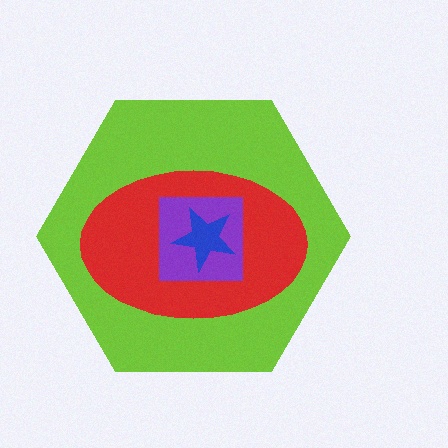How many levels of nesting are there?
4.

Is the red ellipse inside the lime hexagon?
Yes.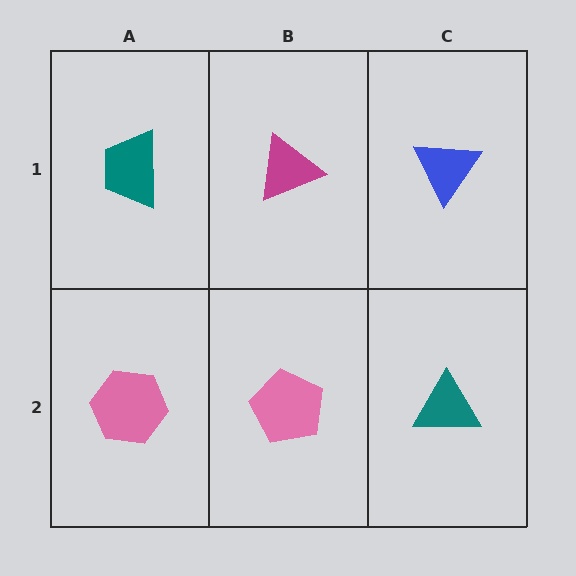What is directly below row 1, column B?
A pink pentagon.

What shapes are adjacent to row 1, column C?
A teal triangle (row 2, column C), a magenta triangle (row 1, column B).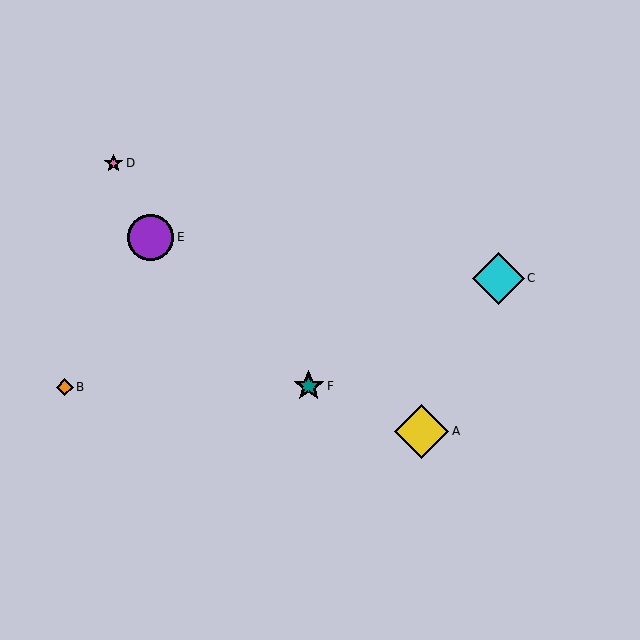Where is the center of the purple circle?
The center of the purple circle is at (151, 237).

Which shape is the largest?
The yellow diamond (labeled A) is the largest.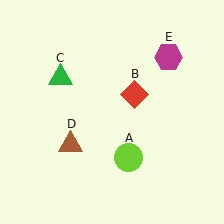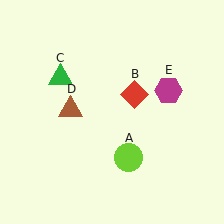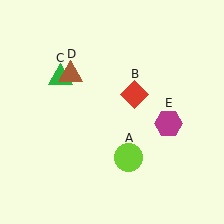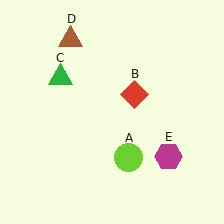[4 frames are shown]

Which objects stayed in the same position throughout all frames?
Lime circle (object A) and red diamond (object B) and green triangle (object C) remained stationary.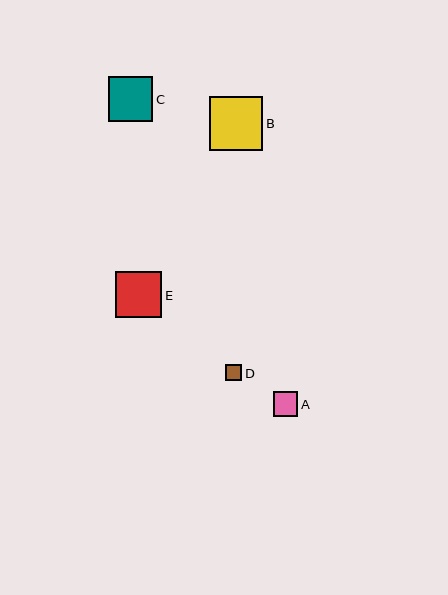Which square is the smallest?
Square D is the smallest with a size of approximately 16 pixels.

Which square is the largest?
Square B is the largest with a size of approximately 53 pixels.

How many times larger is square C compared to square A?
Square C is approximately 1.8 times the size of square A.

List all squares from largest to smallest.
From largest to smallest: B, E, C, A, D.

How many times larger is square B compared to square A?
Square B is approximately 2.2 times the size of square A.